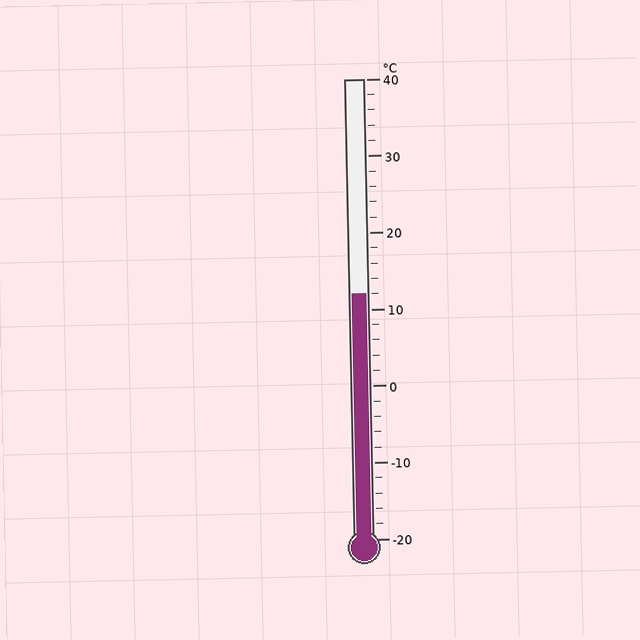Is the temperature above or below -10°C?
The temperature is above -10°C.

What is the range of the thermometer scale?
The thermometer scale ranges from -20°C to 40°C.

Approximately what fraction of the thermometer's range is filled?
The thermometer is filled to approximately 55% of its range.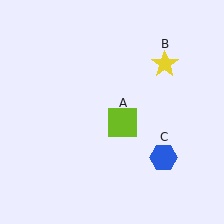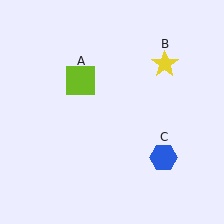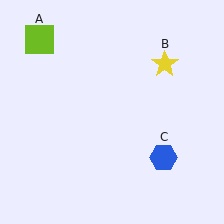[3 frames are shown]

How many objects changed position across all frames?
1 object changed position: lime square (object A).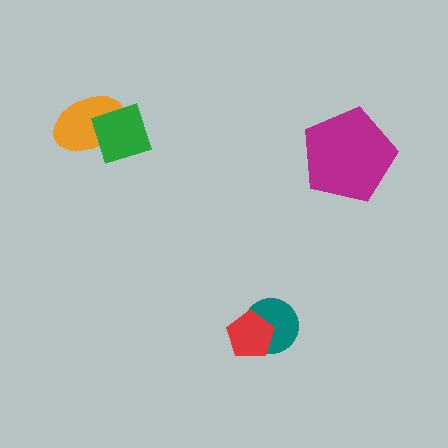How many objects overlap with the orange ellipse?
1 object overlaps with the orange ellipse.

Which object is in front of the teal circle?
The red pentagon is in front of the teal circle.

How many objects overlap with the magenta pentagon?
0 objects overlap with the magenta pentagon.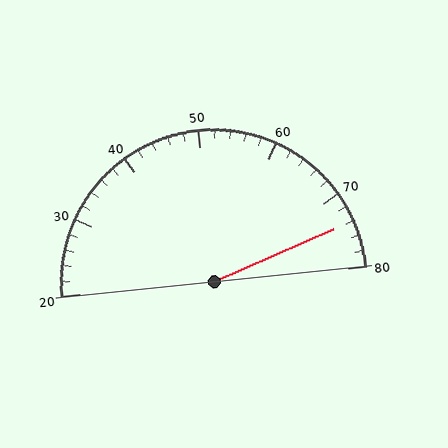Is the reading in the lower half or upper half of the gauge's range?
The reading is in the upper half of the range (20 to 80).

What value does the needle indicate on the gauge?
The needle indicates approximately 74.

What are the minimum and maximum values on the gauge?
The gauge ranges from 20 to 80.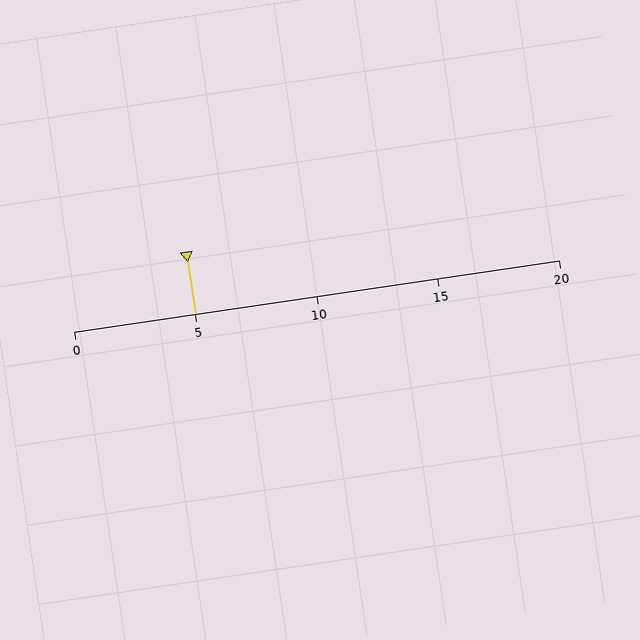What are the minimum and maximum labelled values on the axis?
The axis runs from 0 to 20.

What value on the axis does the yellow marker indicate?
The marker indicates approximately 5.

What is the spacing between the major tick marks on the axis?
The major ticks are spaced 5 apart.